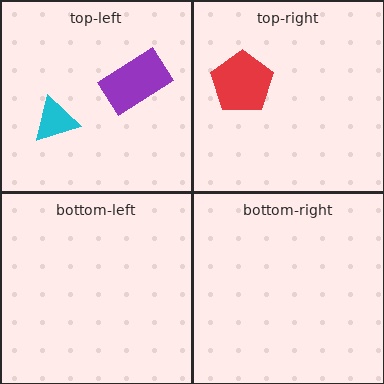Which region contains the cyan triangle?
The top-left region.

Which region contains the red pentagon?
The top-right region.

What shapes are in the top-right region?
The red pentagon.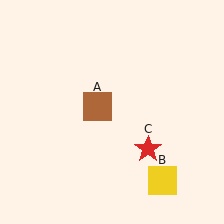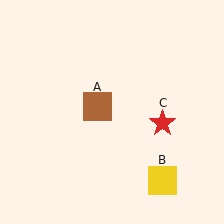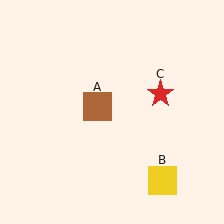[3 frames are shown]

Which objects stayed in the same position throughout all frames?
Brown square (object A) and yellow square (object B) remained stationary.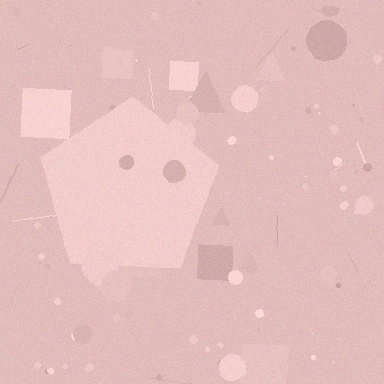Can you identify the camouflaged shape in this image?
The camouflaged shape is a pentagon.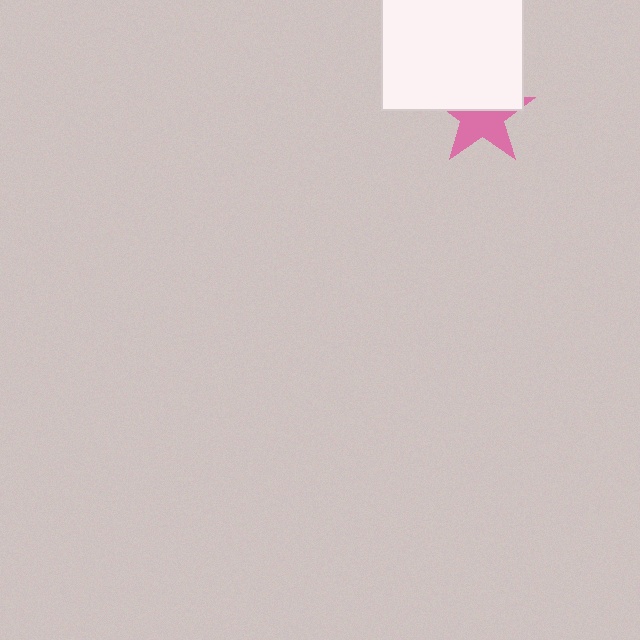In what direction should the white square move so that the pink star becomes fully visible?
The white square should move up. That is the shortest direction to clear the overlap and leave the pink star fully visible.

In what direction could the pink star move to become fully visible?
The pink star could move down. That would shift it out from behind the white square entirely.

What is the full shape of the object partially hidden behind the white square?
The partially hidden object is a pink star.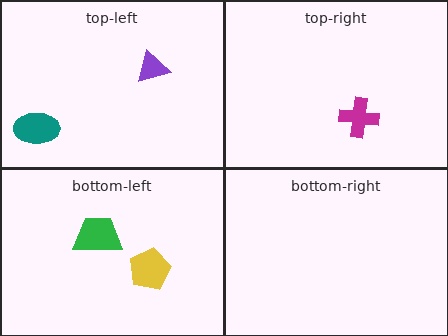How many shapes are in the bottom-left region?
2.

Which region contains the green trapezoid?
The bottom-left region.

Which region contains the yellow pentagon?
The bottom-left region.